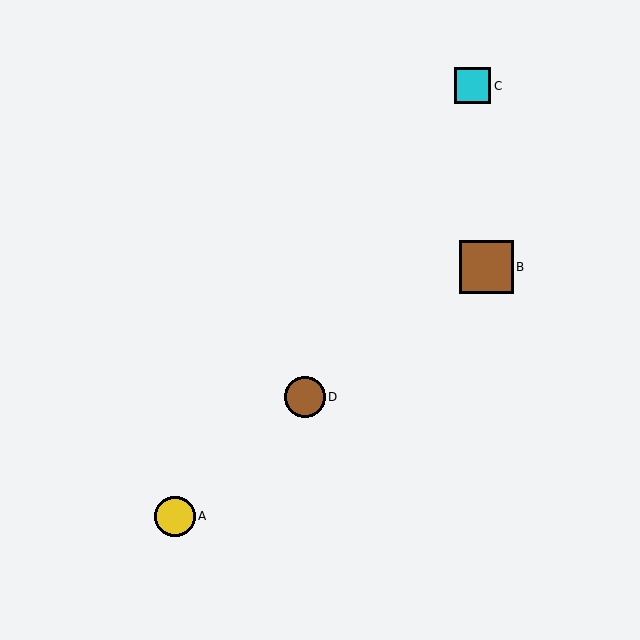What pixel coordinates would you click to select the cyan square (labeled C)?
Click at (472, 86) to select the cyan square C.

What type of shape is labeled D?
Shape D is a brown circle.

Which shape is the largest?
The brown square (labeled B) is the largest.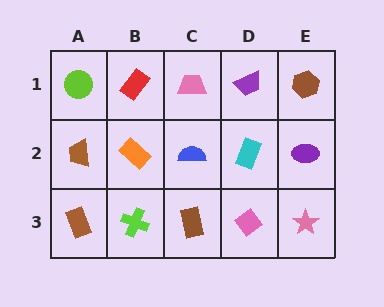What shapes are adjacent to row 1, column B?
An orange rectangle (row 2, column B), a lime circle (row 1, column A), a pink trapezoid (row 1, column C).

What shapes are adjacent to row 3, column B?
An orange rectangle (row 2, column B), a brown rectangle (row 3, column A), a brown rectangle (row 3, column C).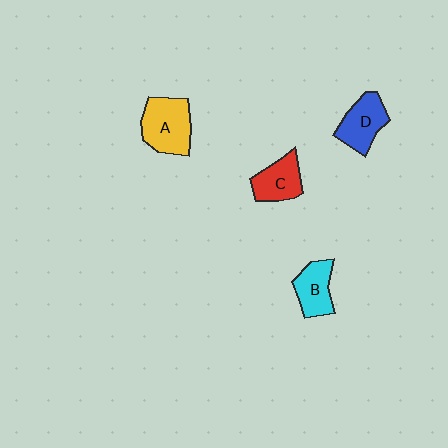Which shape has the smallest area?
Shape B (cyan).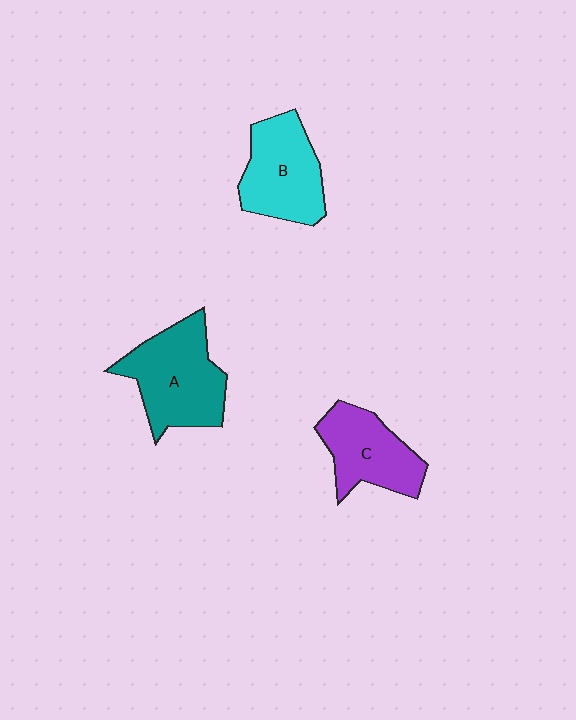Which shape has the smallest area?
Shape C (purple).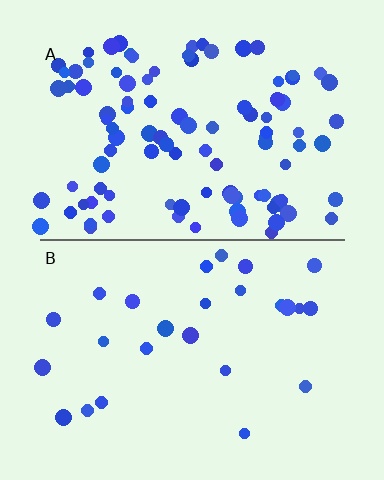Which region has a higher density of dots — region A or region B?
A (the top).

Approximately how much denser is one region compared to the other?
Approximately 3.8× — region A over region B.